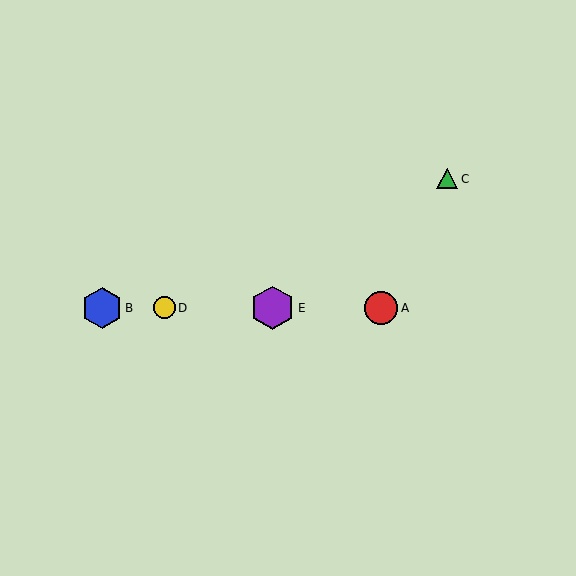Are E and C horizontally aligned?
No, E is at y≈308 and C is at y≈179.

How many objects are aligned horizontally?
4 objects (A, B, D, E) are aligned horizontally.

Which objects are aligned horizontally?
Objects A, B, D, E are aligned horizontally.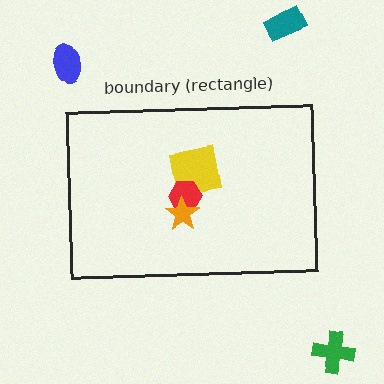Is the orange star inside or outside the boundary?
Inside.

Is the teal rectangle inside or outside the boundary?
Outside.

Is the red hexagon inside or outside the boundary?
Inside.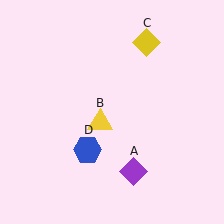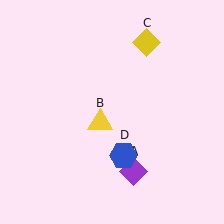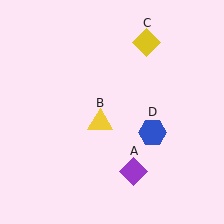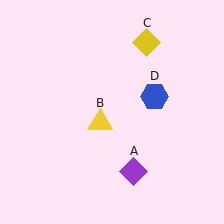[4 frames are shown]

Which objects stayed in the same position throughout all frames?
Purple diamond (object A) and yellow triangle (object B) and yellow diamond (object C) remained stationary.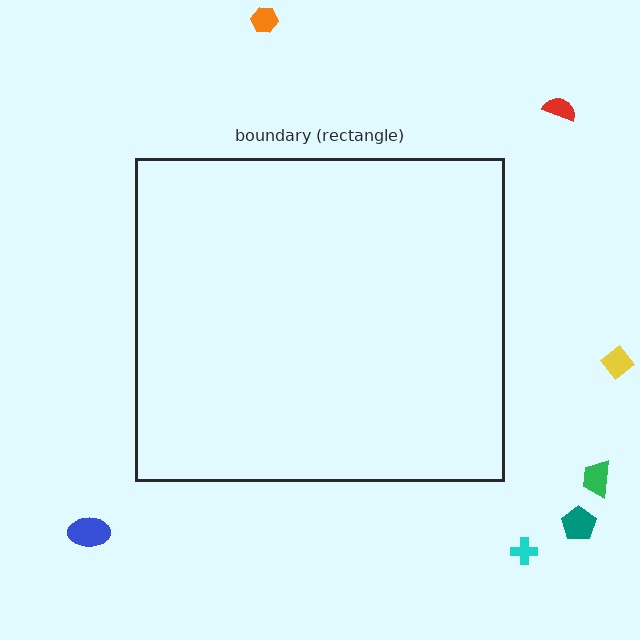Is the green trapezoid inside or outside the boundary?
Outside.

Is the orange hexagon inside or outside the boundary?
Outside.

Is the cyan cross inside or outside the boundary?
Outside.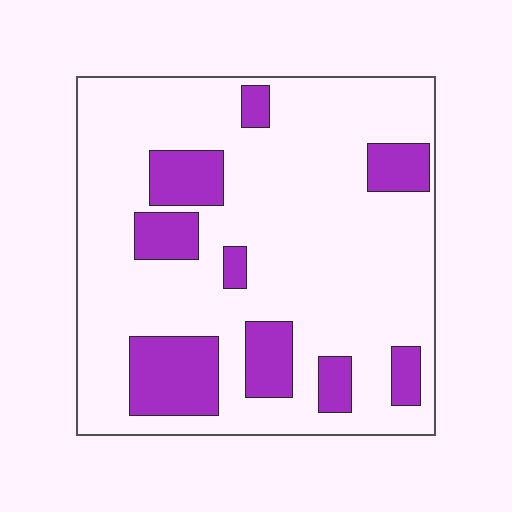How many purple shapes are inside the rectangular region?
9.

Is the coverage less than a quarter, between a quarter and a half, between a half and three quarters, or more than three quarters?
Less than a quarter.